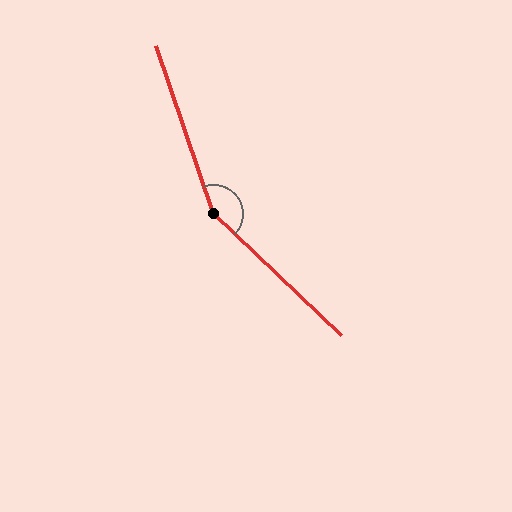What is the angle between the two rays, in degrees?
Approximately 152 degrees.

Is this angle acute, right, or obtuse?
It is obtuse.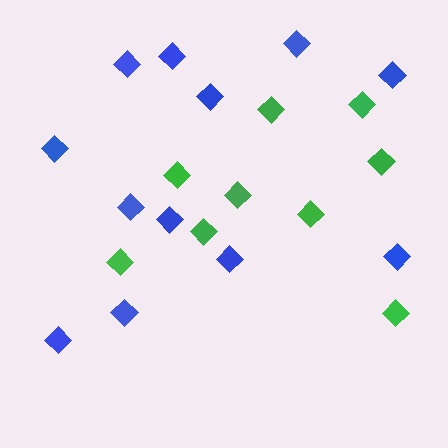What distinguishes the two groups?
There are 2 groups: one group of green diamonds (9) and one group of blue diamonds (12).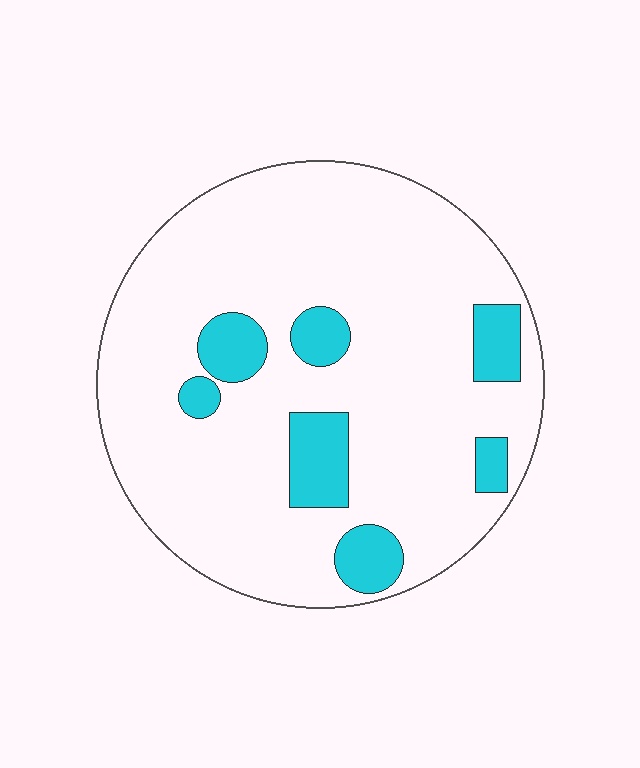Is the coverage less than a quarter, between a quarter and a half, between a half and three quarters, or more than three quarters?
Less than a quarter.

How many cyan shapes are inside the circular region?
7.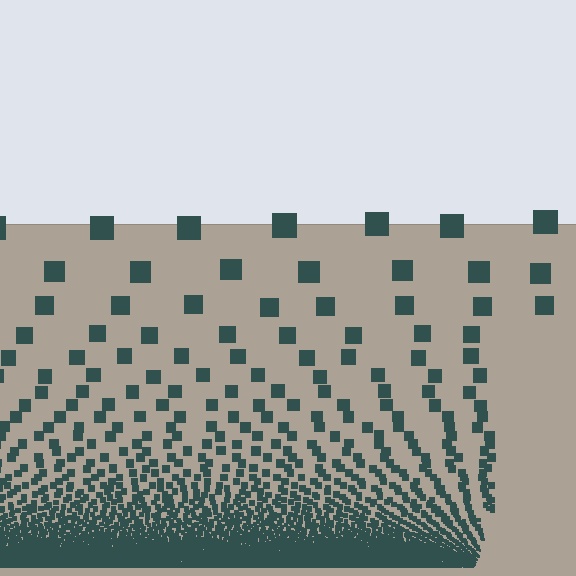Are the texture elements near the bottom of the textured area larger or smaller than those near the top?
Smaller. The gradient is inverted — elements near the bottom are smaller and denser.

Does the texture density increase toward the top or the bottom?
Density increases toward the bottom.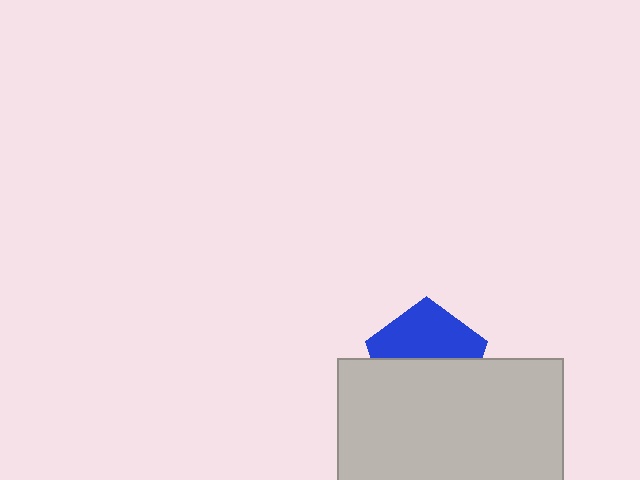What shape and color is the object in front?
The object in front is a light gray rectangle.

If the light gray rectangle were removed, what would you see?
You would see the complete blue pentagon.